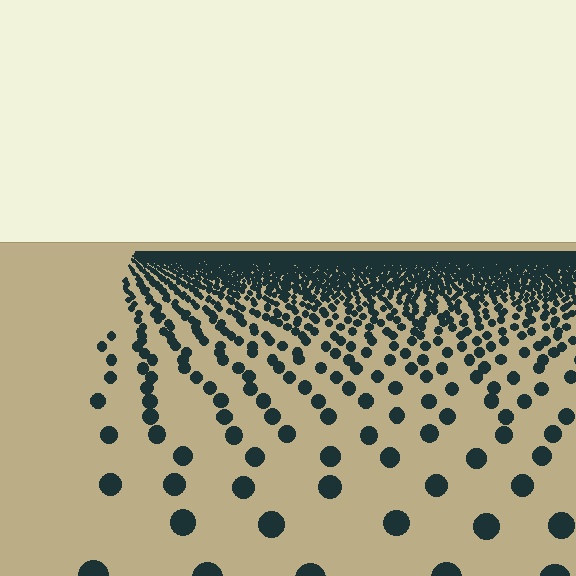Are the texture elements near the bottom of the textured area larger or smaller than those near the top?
Larger. Near the bottom, elements are closer to the viewer and appear at a bigger on-screen size.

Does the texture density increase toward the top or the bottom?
Density increases toward the top.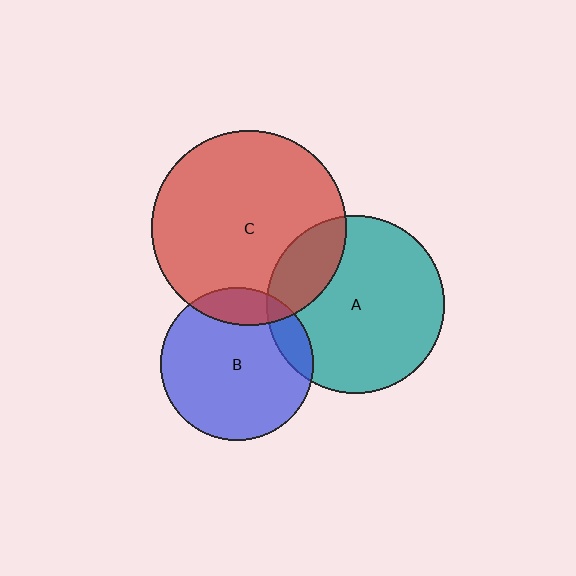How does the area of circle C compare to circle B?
Approximately 1.6 times.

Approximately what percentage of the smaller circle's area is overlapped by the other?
Approximately 20%.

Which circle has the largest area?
Circle C (red).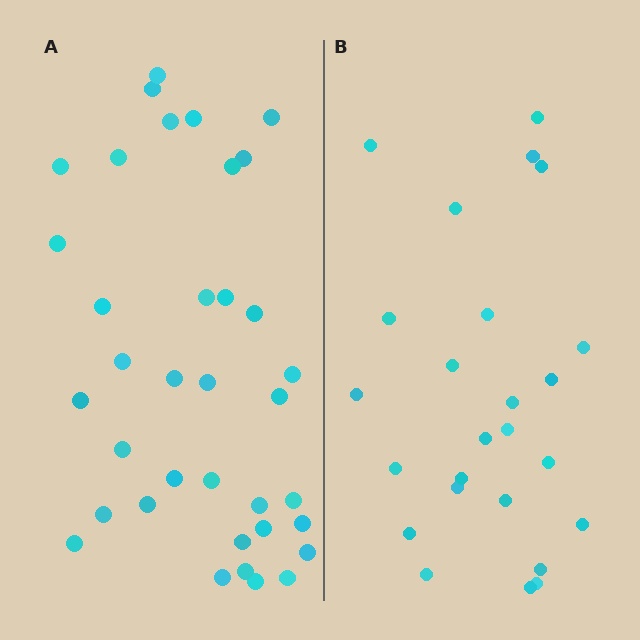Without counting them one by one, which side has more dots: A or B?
Region A (the left region) has more dots.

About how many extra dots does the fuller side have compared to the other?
Region A has roughly 12 or so more dots than region B.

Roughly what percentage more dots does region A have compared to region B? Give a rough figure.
About 45% more.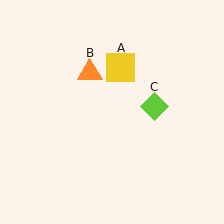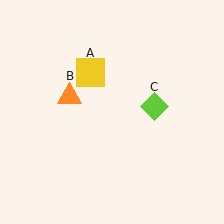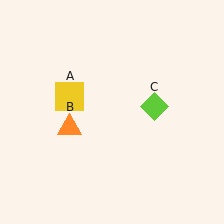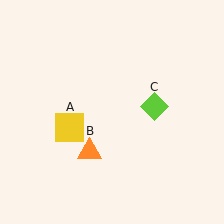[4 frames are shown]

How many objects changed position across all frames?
2 objects changed position: yellow square (object A), orange triangle (object B).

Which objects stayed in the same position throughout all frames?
Lime diamond (object C) remained stationary.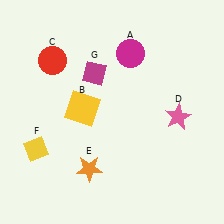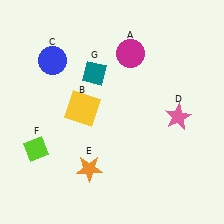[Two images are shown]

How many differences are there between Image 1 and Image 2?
There are 3 differences between the two images.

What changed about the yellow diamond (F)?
In Image 1, F is yellow. In Image 2, it changed to lime.